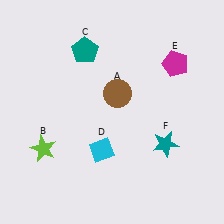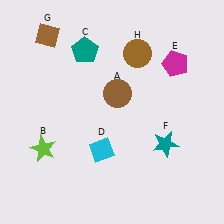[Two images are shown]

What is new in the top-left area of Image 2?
A brown diamond (G) was added in the top-left area of Image 2.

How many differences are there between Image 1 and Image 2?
There are 2 differences between the two images.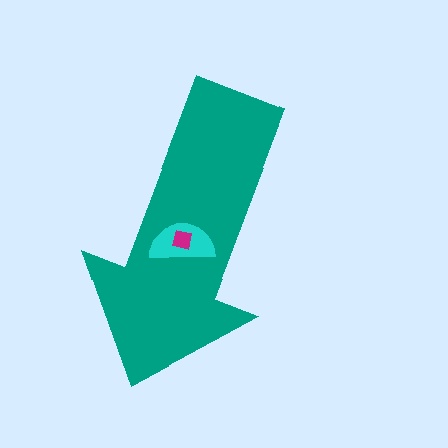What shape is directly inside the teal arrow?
The cyan semicircle.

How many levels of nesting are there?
3.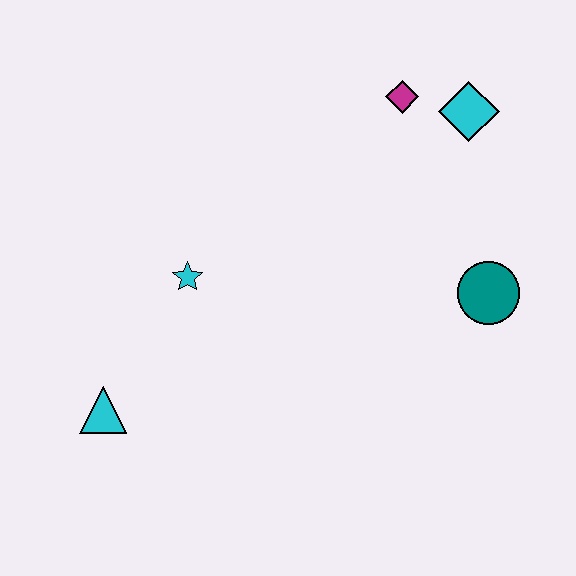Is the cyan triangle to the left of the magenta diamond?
Yes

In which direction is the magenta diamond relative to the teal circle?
The magenta diamond is above the teal circle.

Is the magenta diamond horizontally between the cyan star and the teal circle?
Yes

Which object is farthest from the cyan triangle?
The cyan diamond is farthest from the cyan triangle.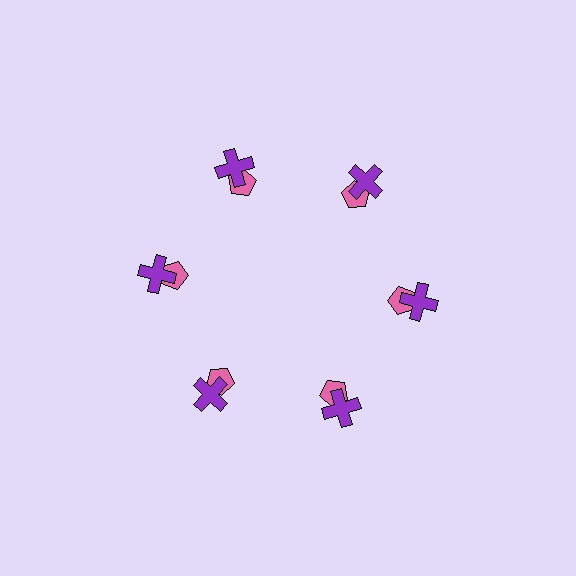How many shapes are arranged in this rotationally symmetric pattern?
There are 12 shapes, arranged in 6 groups of 2.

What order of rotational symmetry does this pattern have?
This pattern has 6-fold rotational symmetry.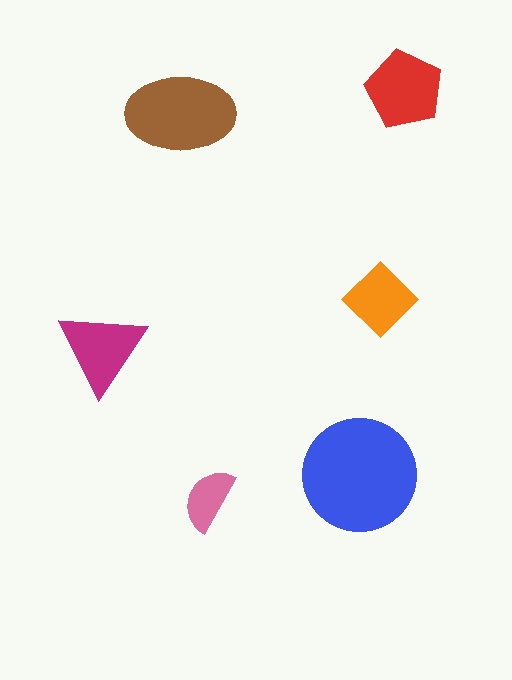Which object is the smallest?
The pink semicircle.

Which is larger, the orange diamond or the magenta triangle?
The magenta triangle.